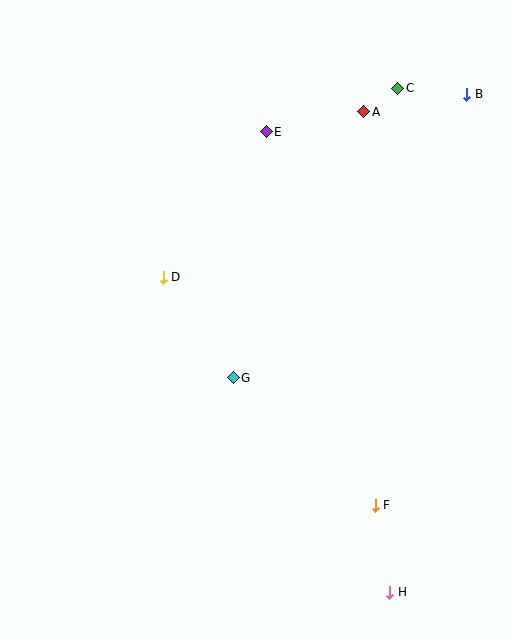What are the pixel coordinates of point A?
Point A is at (364, 112).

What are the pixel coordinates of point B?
Point B is at (467, 94).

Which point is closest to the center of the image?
Point G at (233, 378) is closest to the center.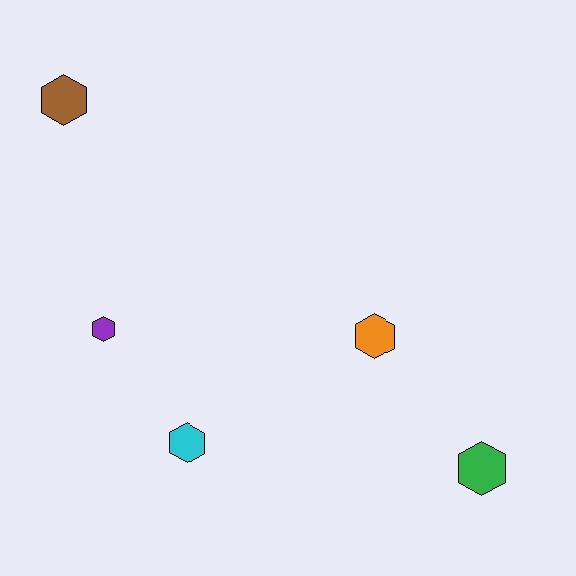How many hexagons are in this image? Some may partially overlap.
There are 5 hexagons.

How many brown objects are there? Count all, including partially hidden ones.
There is 1 brown object.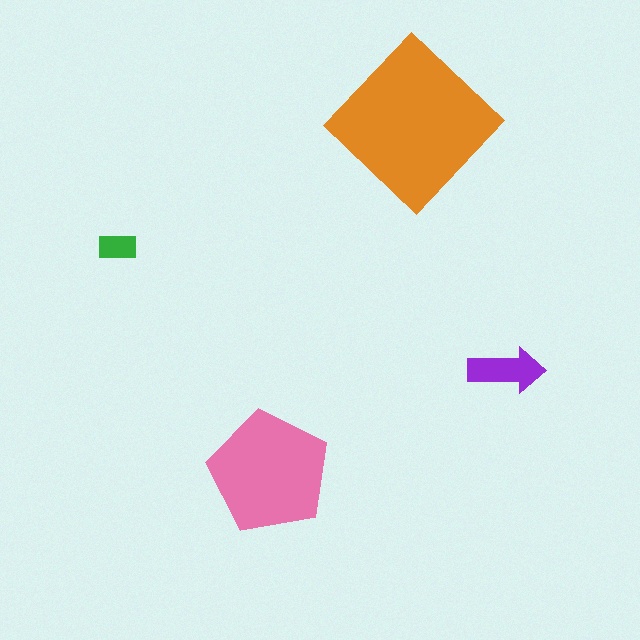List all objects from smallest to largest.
The green rectangle, the purple arrow, the pink pentagon, the orange diamond.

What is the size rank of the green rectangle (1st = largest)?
4th.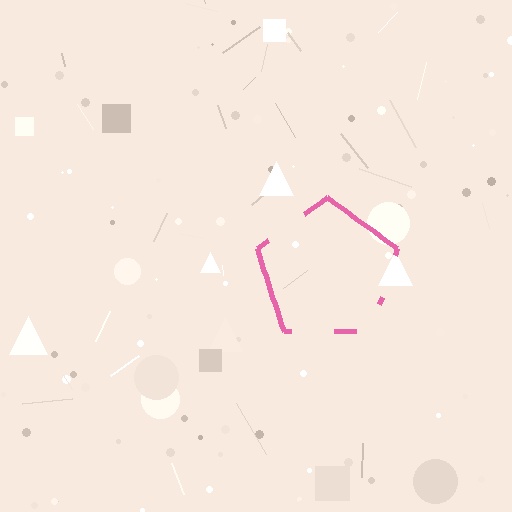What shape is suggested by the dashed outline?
The dashed outline suggests a pentagon.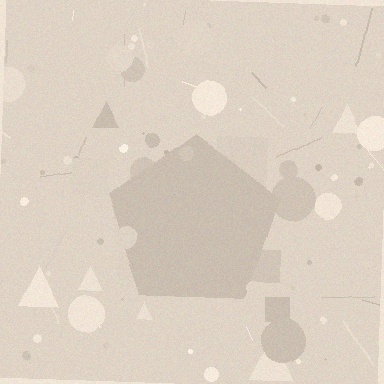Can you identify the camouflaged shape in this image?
The camouflaged shape is a pentagon.